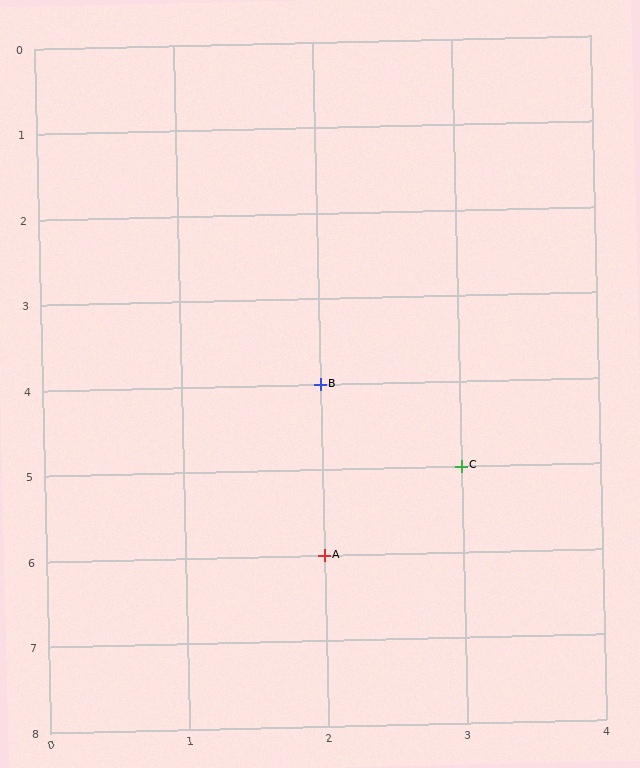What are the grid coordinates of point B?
Point B is at grid coordinates (2, 4).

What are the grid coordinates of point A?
Point A is at grid coordinates (2, 6).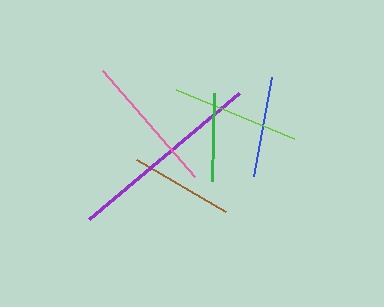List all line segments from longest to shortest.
From longest to shortest: purple, pink, lime, brown, blue, green.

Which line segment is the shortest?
The green line is the shortest at approximately 88 pixels.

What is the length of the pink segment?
The pink segment is approximately 140 pixels long.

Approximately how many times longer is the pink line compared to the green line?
The pink line is approximately 1.6 times the length of the green line.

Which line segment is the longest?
The purple line is the longest at approximately 195 pixels.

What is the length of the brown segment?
The brown segment is approximately 103 pixels long.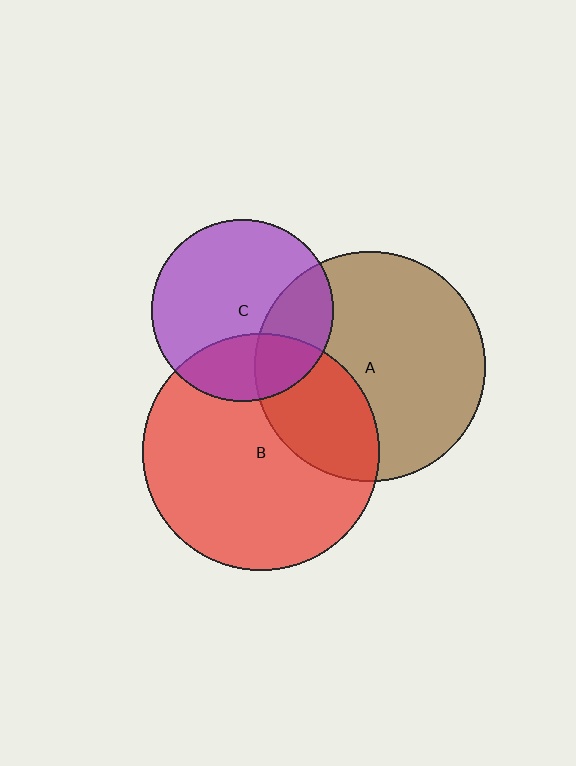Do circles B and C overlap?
Yes.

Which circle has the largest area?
Circle B (red).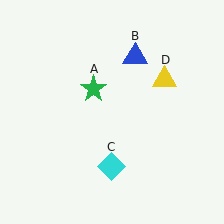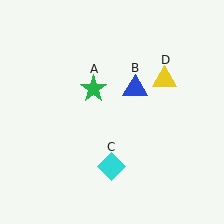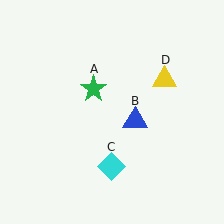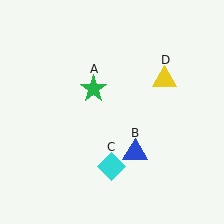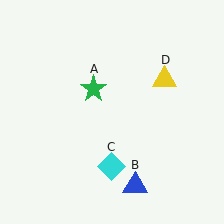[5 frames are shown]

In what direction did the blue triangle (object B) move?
The blue triangle (object B) moved down.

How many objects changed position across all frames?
1 object changed position: blue triangle (object B).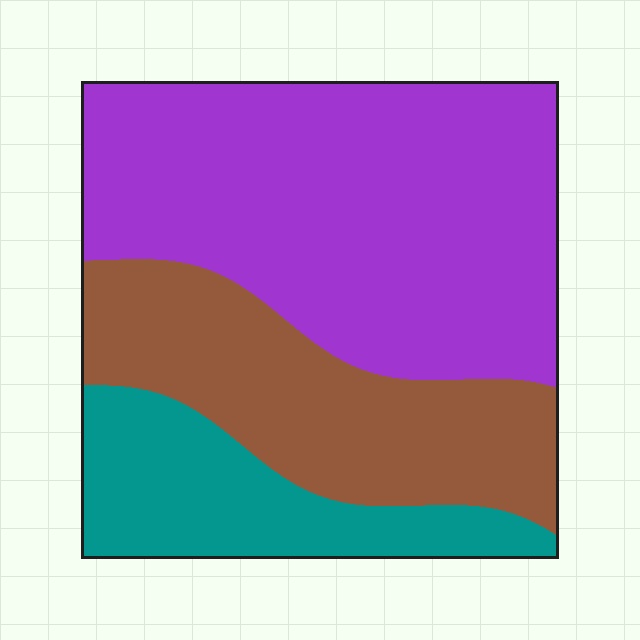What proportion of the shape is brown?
Brown covers 29% of the shape.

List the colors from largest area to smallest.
From largest to smallest: purple, brown, teal.